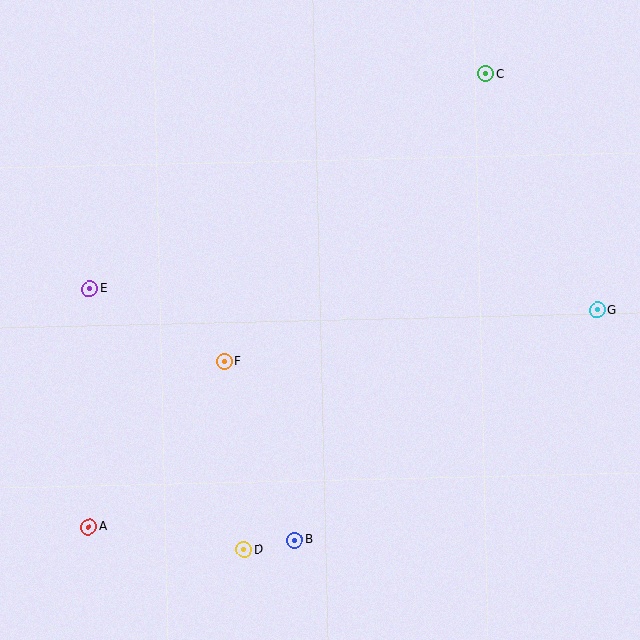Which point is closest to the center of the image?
Point F at (224, 361) is closest to the center.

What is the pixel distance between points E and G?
The distance between E and G is 507 pixels.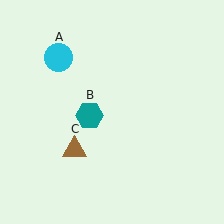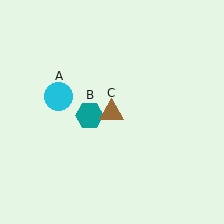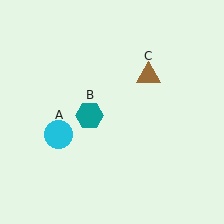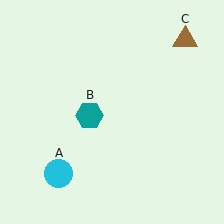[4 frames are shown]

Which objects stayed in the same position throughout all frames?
Teal hexagon (object B) remained stationary.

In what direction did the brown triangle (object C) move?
The brown triangle (object C) moved up and to the right.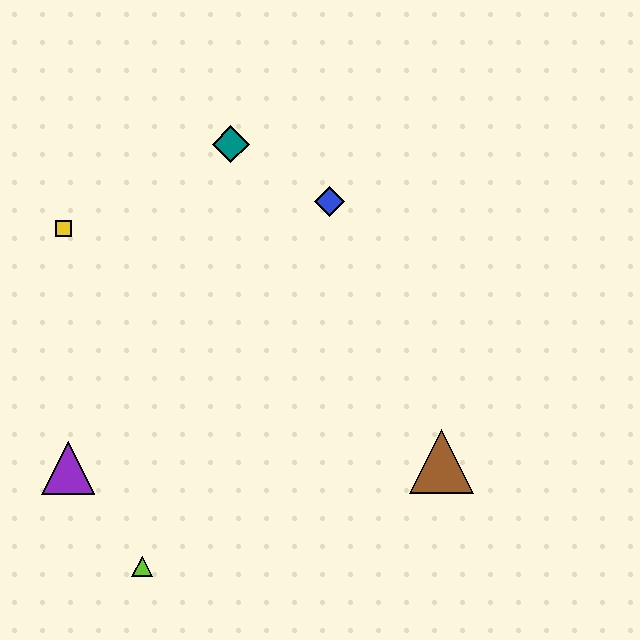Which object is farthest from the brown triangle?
The yellow square is farthest from the brown triangle.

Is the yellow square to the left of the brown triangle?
Yes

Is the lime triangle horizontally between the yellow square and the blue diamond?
Yes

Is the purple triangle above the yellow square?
No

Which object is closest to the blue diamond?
The teal diamond is closest to the blue diamond.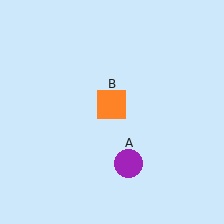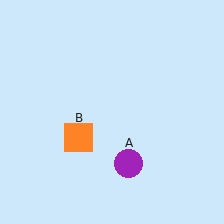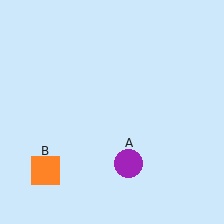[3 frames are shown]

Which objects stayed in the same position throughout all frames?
Purple circle (object A) remained stationary.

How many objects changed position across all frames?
1 object changed position: orange square (object B).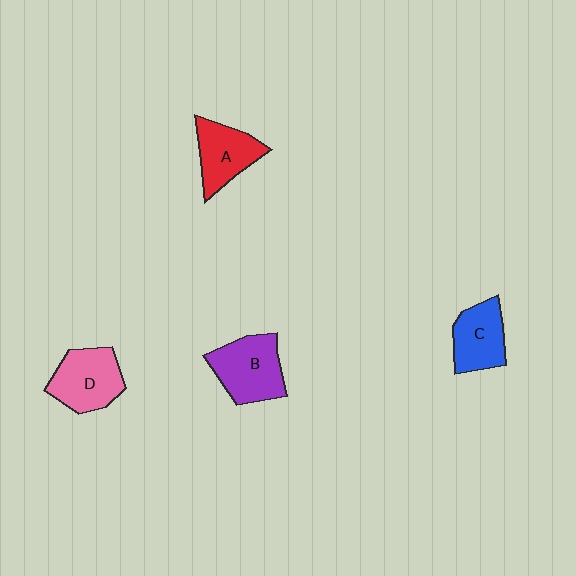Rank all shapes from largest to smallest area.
From largest to smallest: B (purple), D (pink), A (red), C (blue).